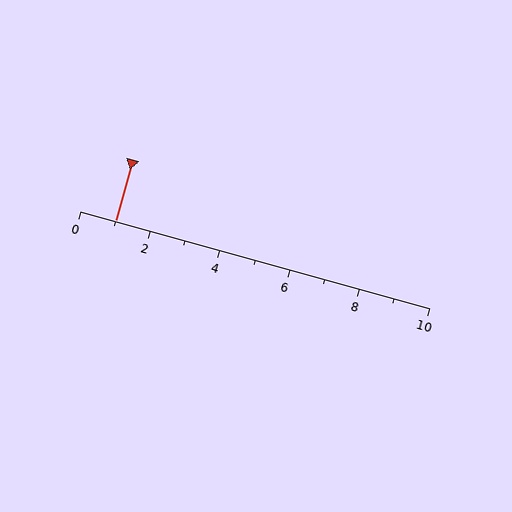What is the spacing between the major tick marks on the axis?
The major ticks are spaced 2 apart.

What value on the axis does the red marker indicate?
The marker indicates approximately 1.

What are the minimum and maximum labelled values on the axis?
The axis runs from 0 to 10.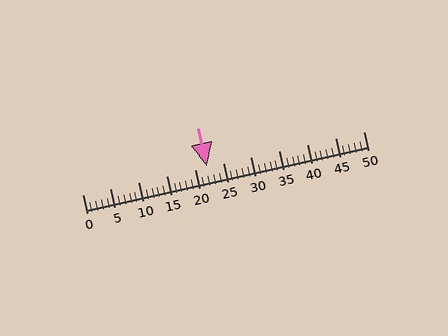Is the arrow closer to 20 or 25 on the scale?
The arrow is closer to 20.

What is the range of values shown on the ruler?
The ruler shows values from 0 to 50.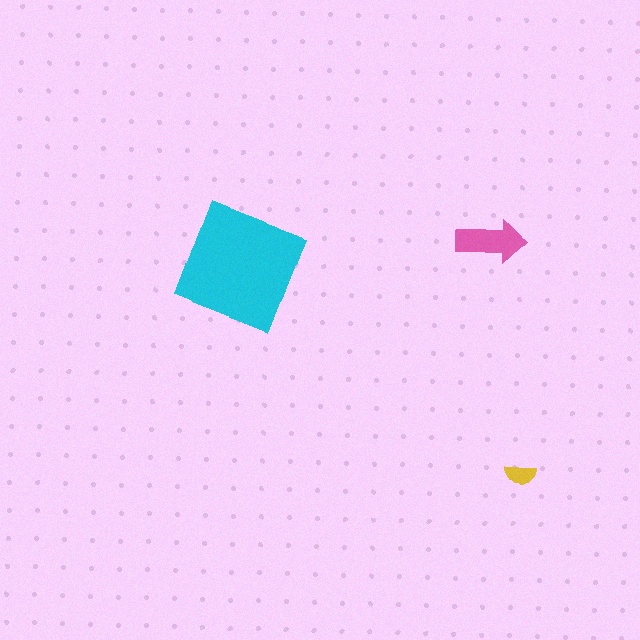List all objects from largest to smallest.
The cyan square, the pink arrow, the yellow semicircle.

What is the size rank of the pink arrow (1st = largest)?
2nd.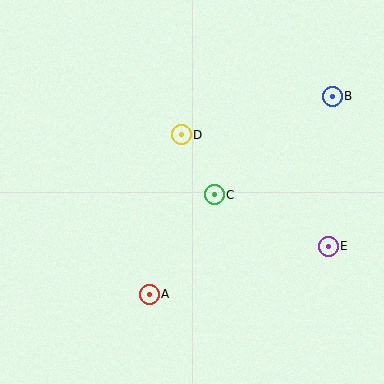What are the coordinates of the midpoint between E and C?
The midpoint between E and C is at (271, 220).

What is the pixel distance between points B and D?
The distance between B and D is 156 pixels.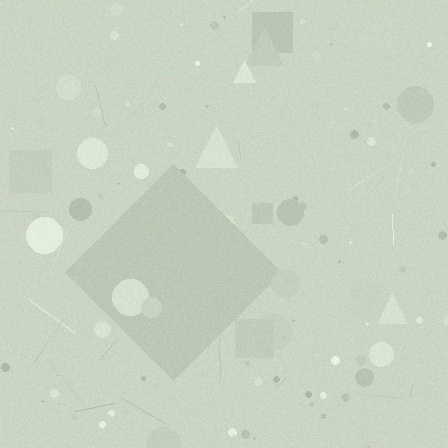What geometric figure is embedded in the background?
A diamond is embedded in the background.